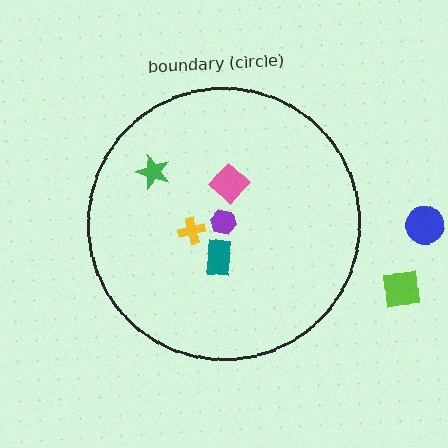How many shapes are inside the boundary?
5 inside, 2 outside.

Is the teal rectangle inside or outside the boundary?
Inside.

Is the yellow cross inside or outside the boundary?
Inside.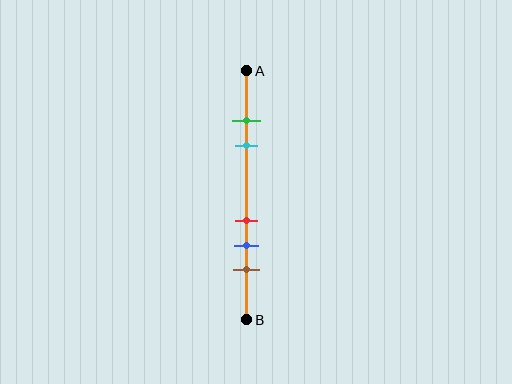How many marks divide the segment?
There are 5 marks dividing the segment.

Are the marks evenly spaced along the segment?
No, the marks are not evenly spaced.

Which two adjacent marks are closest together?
The green and cyan marks are the closest adjacent pair.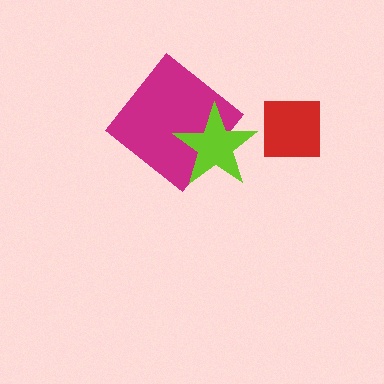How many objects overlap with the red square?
0 objects overlap with the red square.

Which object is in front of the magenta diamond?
The lime star is in front of the magenta diamond.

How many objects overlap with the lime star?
1 object overlaps with the lime star.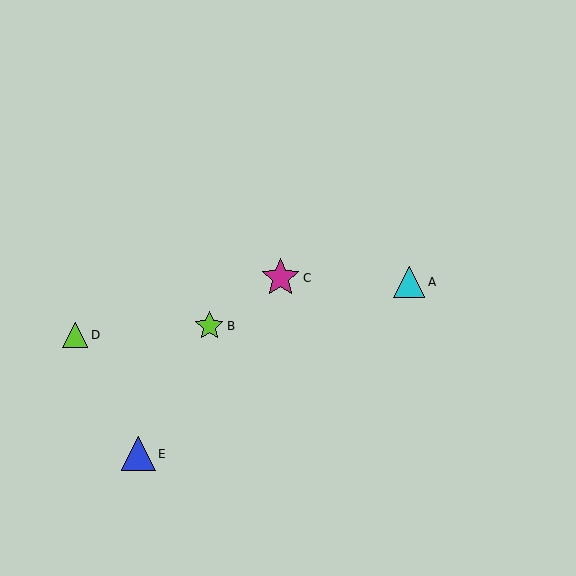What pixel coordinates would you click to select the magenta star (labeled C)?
Click at (280, 278) to select the magenta star C.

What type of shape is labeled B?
Shape B is a lime star.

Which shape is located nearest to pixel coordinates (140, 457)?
The blue triangle (labeled E) at (138, 454) is nearest to that location.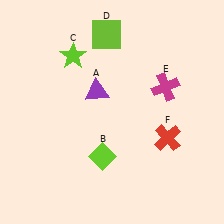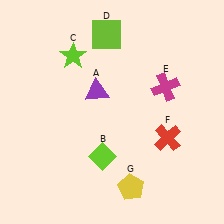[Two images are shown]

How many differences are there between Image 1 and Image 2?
There is 1 difference between the two images.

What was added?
A yellow pentagon (G) was added in Image 2.